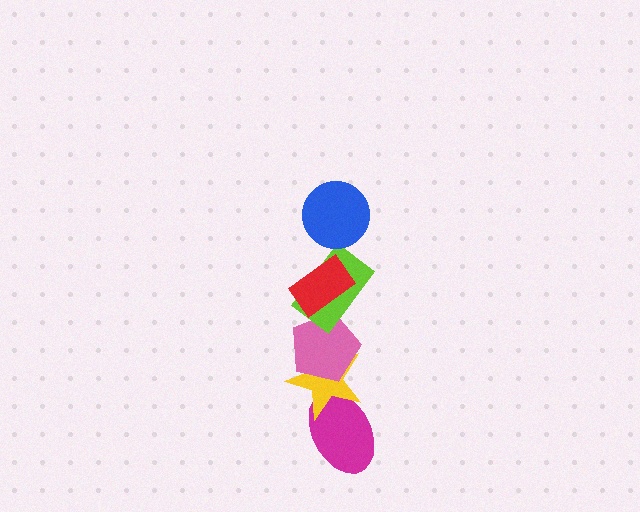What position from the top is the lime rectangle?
The lime rectangle is 3rd from the top.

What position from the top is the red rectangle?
The red rectangle is 2nd from the top.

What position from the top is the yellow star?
The yellow star is 5th from the top.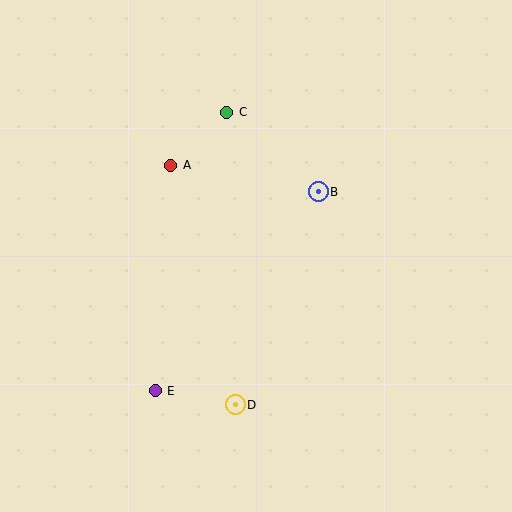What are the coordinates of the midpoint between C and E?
The midpoint between C and E is at (191, 251).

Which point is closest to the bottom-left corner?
Point E is closest to the bottom-left corner.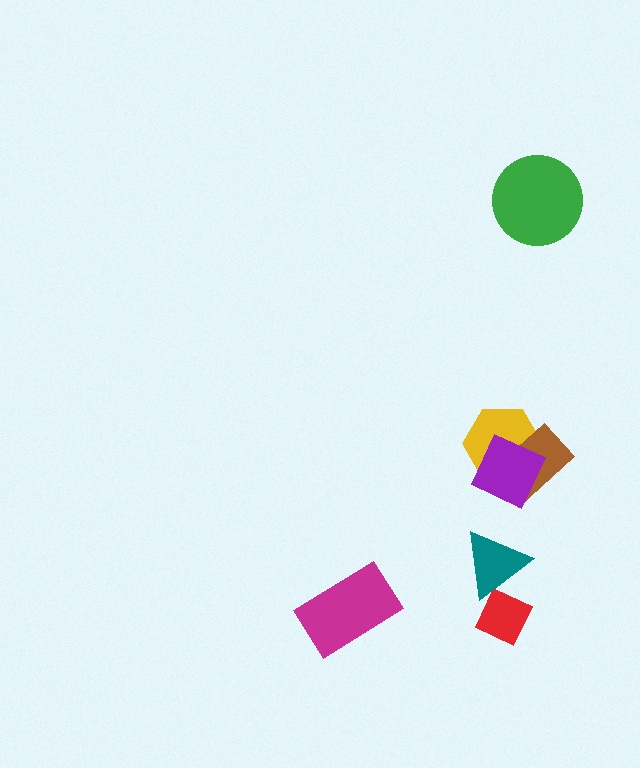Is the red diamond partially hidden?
Yes, it is partially covered by another shape.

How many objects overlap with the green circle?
0 objects overlap with the green circle.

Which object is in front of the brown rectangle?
The purple square is in front of the brown rectangle.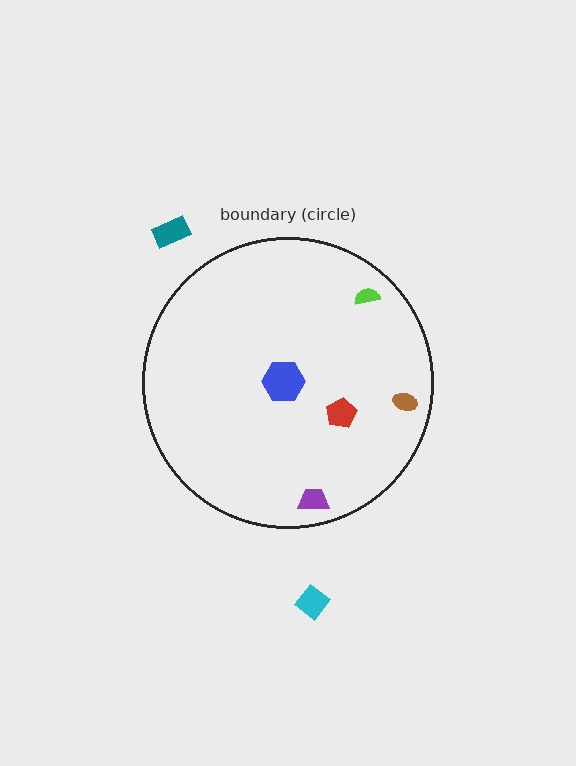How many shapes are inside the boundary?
5 inside, 2 outside.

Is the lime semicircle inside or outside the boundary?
Inside.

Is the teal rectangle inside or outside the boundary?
Outside.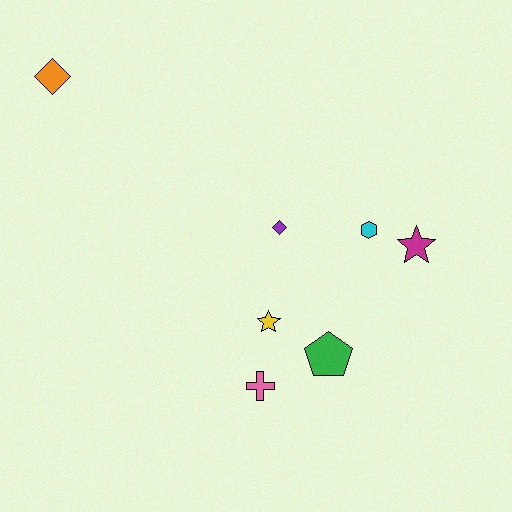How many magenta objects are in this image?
There is 1 magenta object.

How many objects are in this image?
There are 7 objects.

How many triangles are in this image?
There are no triangles.